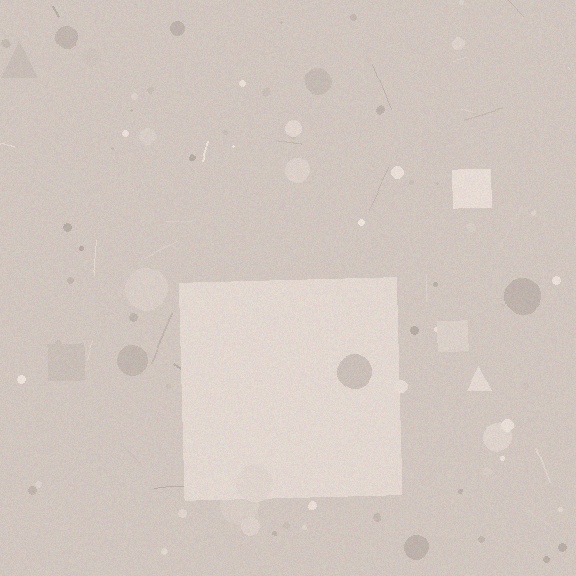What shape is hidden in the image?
A square is hidden in the image.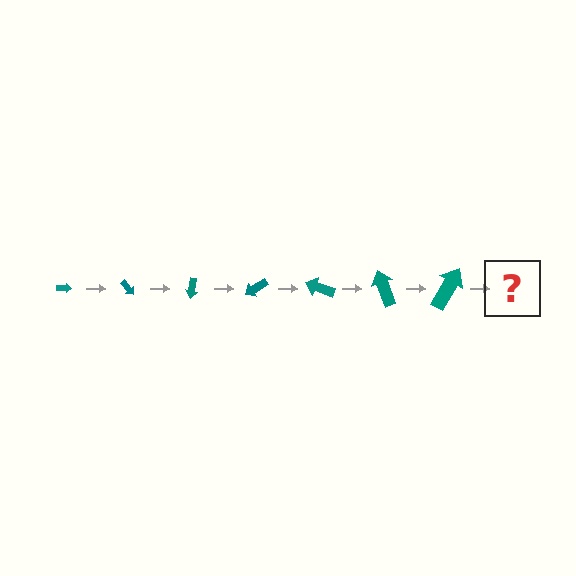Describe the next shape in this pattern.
It should be an arrow, larger than the previous one and rotated 350 degrees from the start.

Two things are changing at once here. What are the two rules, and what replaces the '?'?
The two rules are that the arrow grows larger each step and it rotates 50 degrees each step. The '?' should be an arrow, larger than the previous one and rotated 350 degrees from the start.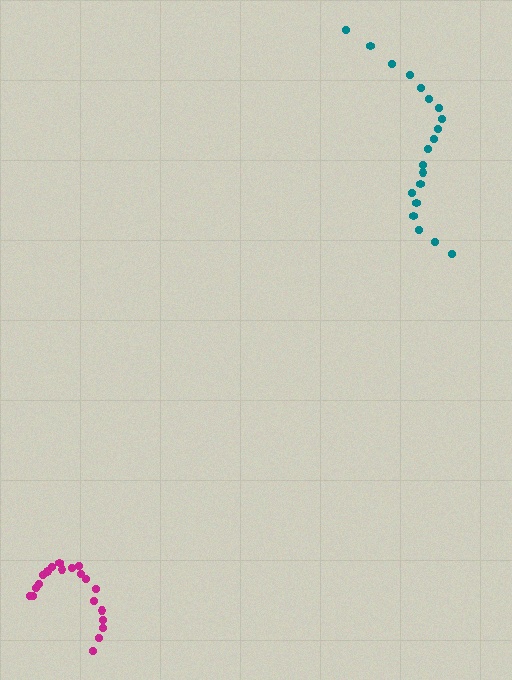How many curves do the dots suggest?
There are 2 distinct paths.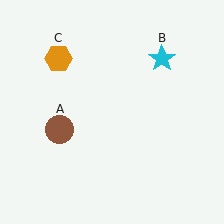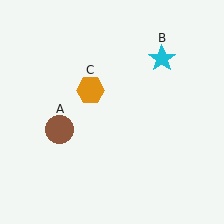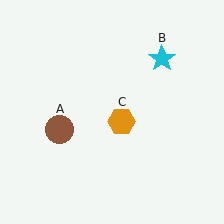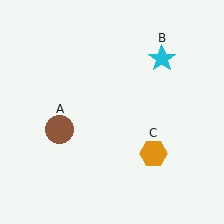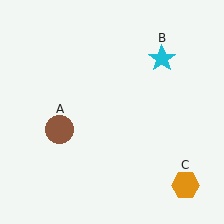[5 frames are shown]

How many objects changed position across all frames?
1 object changed position: orange hexagon (object C).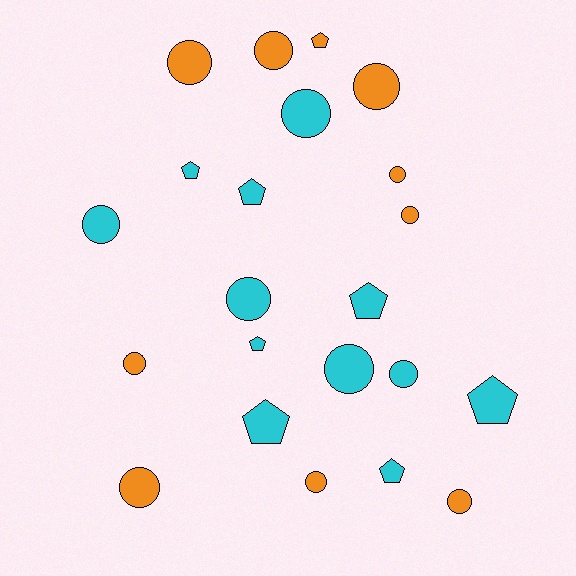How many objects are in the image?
There are 22 objects.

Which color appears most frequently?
Cyan, with 12 objects.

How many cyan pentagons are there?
There are 7 cyan pentagons.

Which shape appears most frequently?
Circle, with 14 objects.